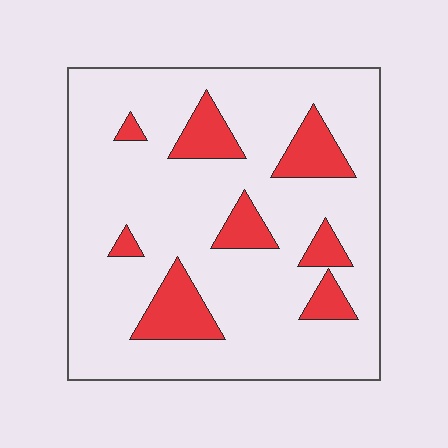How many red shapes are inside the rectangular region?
8.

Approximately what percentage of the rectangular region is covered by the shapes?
Approximately 15%.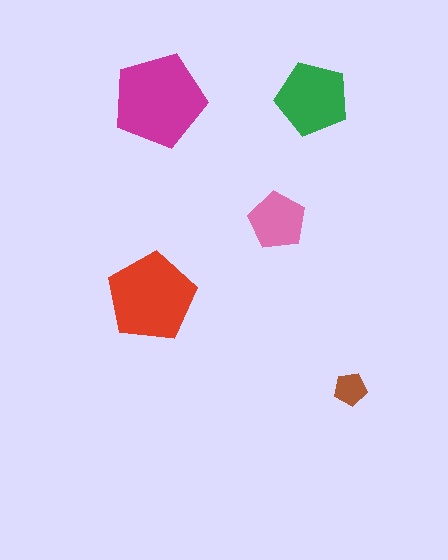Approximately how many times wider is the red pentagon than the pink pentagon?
About 1.5 times wider.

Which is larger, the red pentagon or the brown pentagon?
The red one.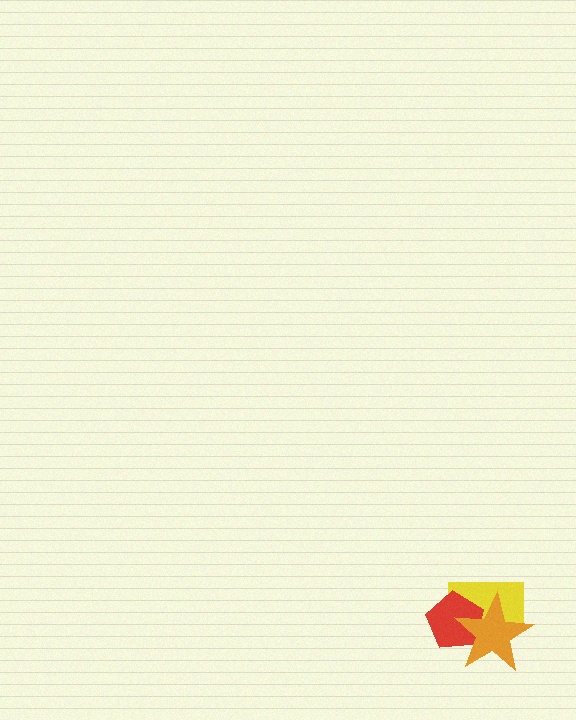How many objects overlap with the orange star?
2 objects overlap with the orange star.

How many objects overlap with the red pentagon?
2 objects overlap with the red pentagon.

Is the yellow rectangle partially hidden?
Yes, it is partially covered by another shape.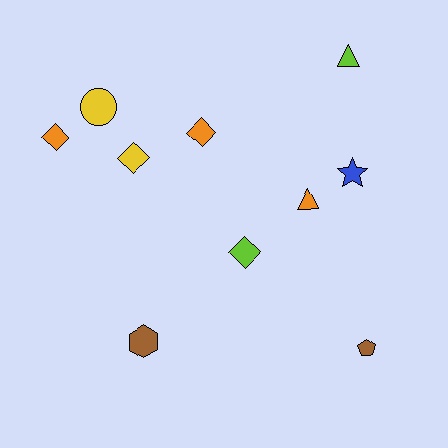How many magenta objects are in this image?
There are no magenta objects.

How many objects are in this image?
There are 10 objects.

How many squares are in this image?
There are no squares.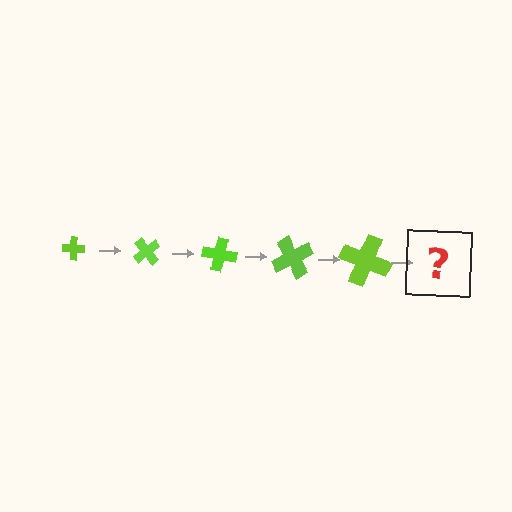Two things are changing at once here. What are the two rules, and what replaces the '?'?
The two rules are that the cross grows larger each step and it rotates 50 degrees each step. The '?' should be a cross, larger than the previous one and rotated 250 degrees from the start.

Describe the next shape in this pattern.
It should be a cross, larger than the previous one and rotated 250 degrees from the start.